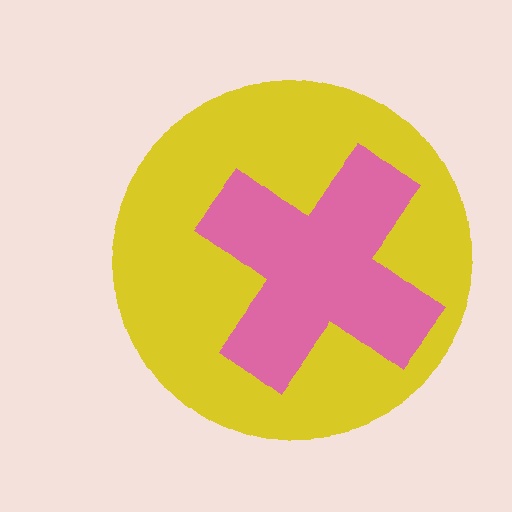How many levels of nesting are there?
2.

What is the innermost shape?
The pink cross.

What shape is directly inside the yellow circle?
The pink cross.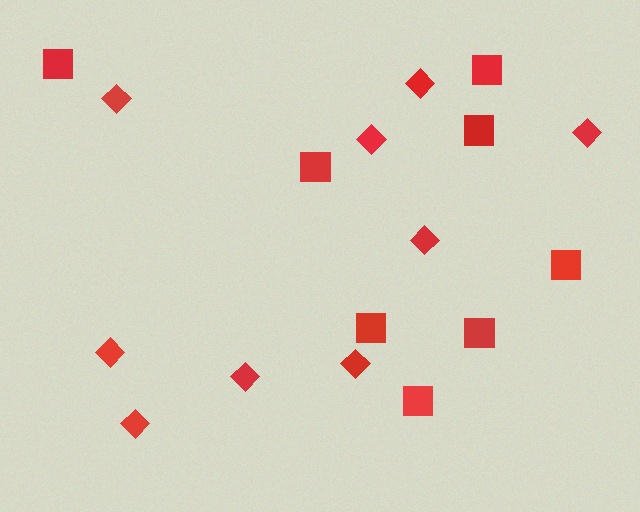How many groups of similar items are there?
There are 2 groups: one group of diamonds (9) and one group of squares (8).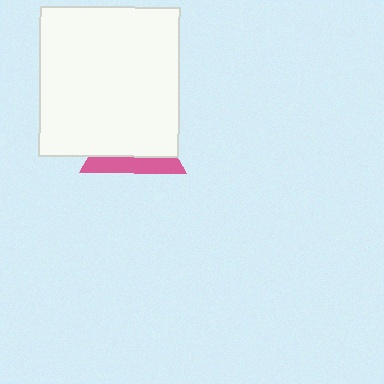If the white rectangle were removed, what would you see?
You would see the complete pink triangle.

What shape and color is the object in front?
The object in front is a white rectangle.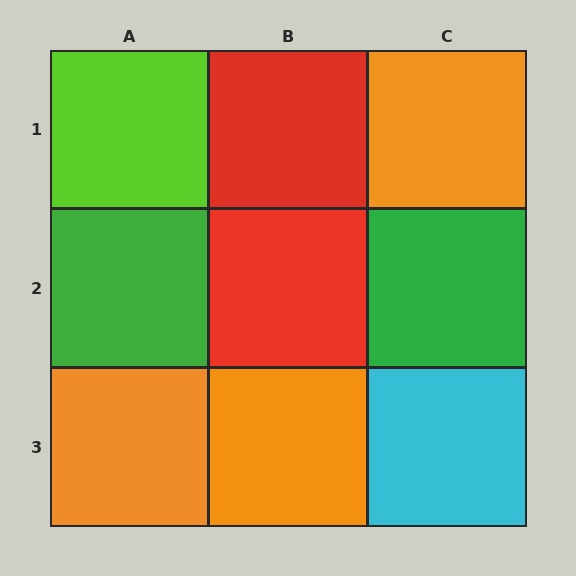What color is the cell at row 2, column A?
Green.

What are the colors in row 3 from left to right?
Orange, orange, cyan.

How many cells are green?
2 cells are green.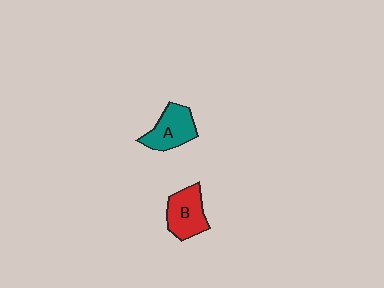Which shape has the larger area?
Shape A (teal).